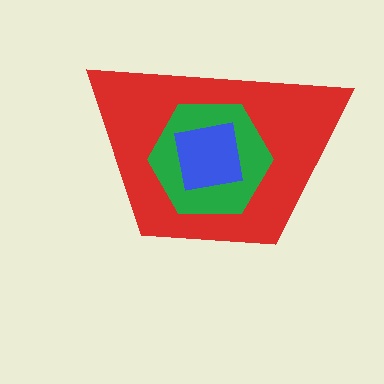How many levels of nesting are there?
3.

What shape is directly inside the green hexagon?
The blue square.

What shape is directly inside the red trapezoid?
The green hexagon.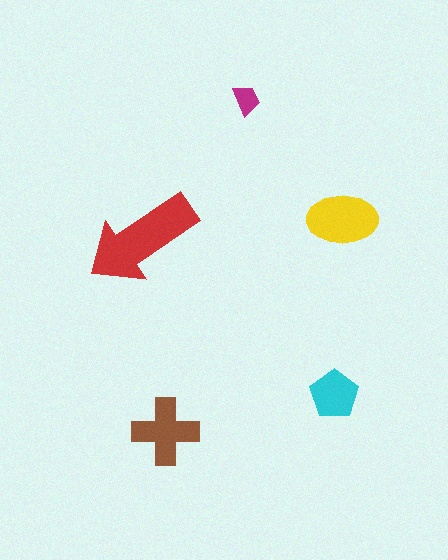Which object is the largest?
The red arrow.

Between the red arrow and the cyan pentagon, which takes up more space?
The red arrow.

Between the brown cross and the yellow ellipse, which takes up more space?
The yellow ellipse.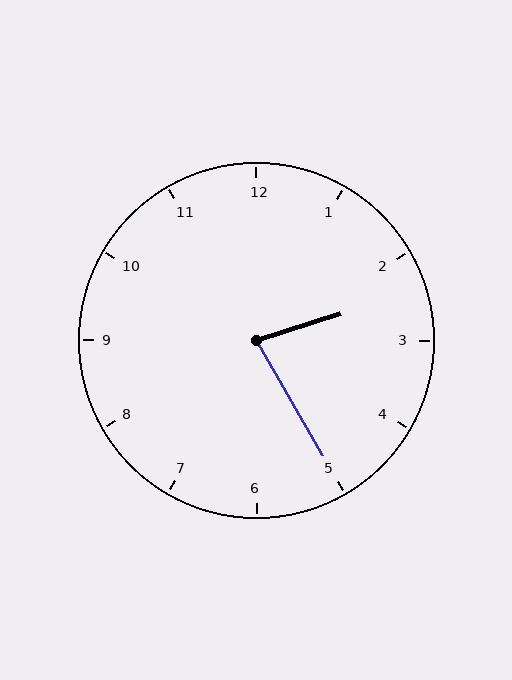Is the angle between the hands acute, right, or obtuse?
It is acute.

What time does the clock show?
2:25.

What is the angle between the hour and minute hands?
Approximately 78 degrees.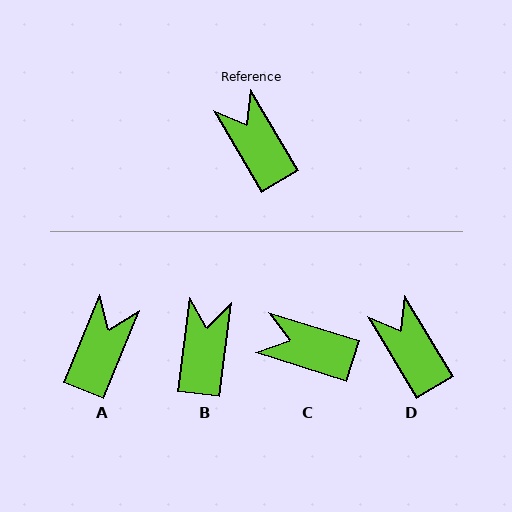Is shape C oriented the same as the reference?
No, it is off by about 42 degrees.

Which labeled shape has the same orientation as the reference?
D.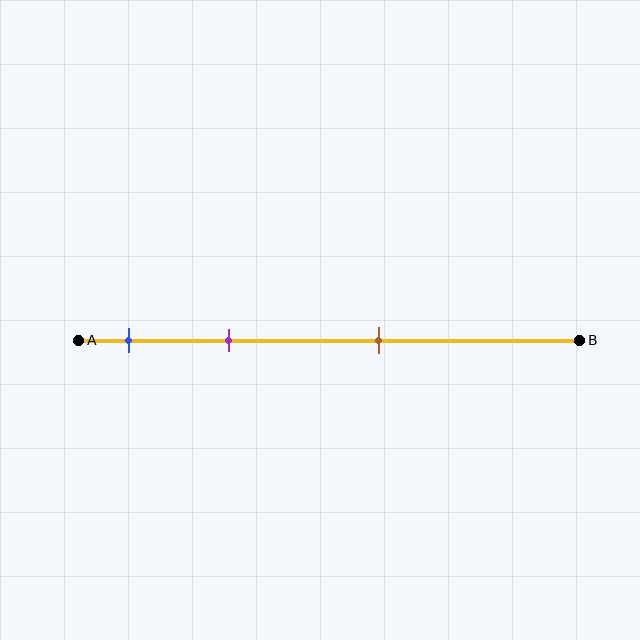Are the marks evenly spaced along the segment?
No, the marks are not evenly spaced.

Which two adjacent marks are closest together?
The blue and purple marks are the closest adjacent pair.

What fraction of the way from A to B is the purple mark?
The purple mark is approximately 30% (0.3) of the way from A to B.